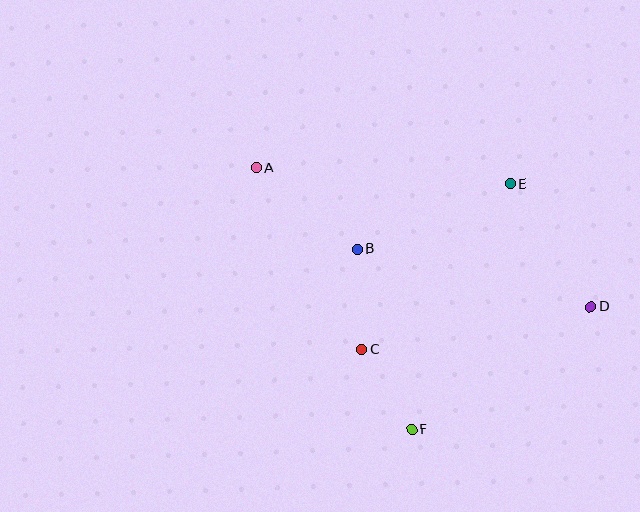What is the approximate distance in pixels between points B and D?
The distance between B and D is approximately 240 pixels.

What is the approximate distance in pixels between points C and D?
The distance between C and D is approximately 233 pixels.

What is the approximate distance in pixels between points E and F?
The distance between E and F is approximately 264 pixels.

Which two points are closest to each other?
Points C and F are closest to each other.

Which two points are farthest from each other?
Points A and D are farthest from each other.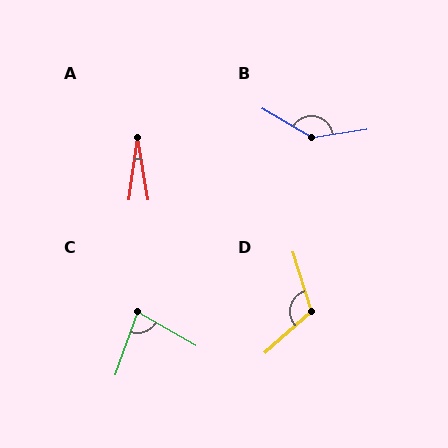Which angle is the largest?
B, at approximately 142 degrees.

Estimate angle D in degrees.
Approximately 114 degrees.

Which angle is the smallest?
A, at approximately 17 degrees.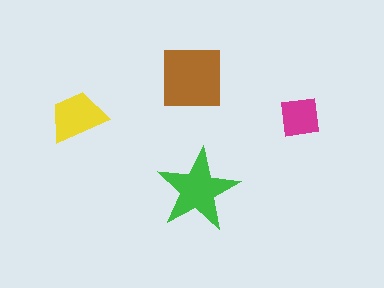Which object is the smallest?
The magenta square.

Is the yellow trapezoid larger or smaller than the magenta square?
Larger.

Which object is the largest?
The brown square.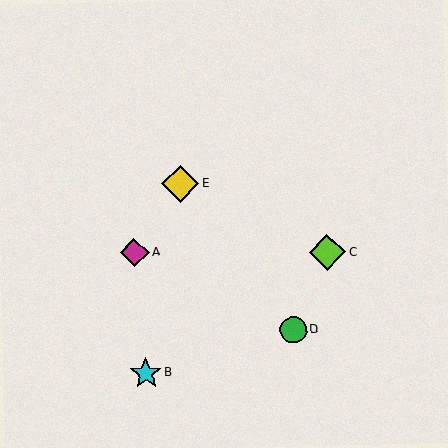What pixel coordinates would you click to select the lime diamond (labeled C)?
Click at (328, 252) to select the lime diamond C.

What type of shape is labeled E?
Shape E is a yellow diamond.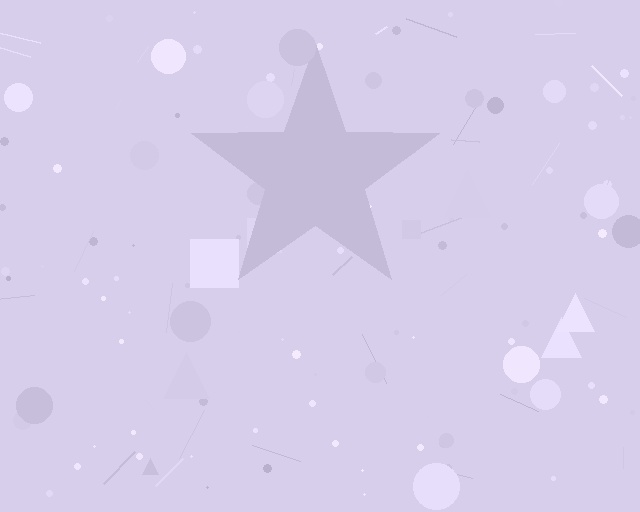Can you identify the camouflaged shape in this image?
The camouflaged shape is a star.